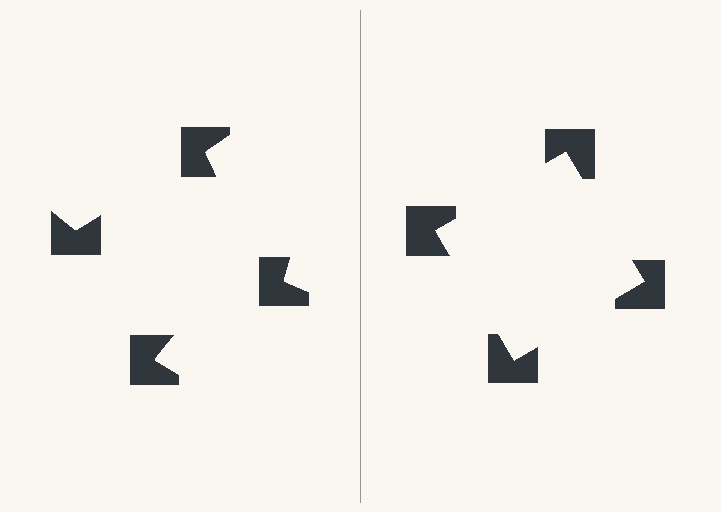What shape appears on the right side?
An illusory square.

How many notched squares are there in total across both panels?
8 — 4 on each side.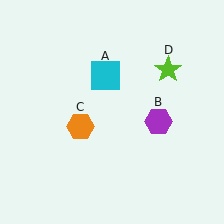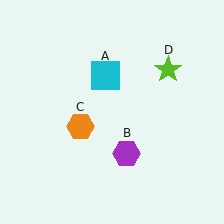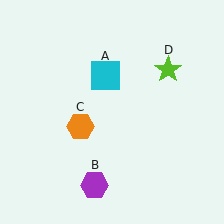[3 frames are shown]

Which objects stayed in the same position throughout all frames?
Cyan square (object A) and orange hexagon (object C) and lime star (object D) remained stationary.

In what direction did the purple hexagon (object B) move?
The purple hexagon (object B) moved down and to the left.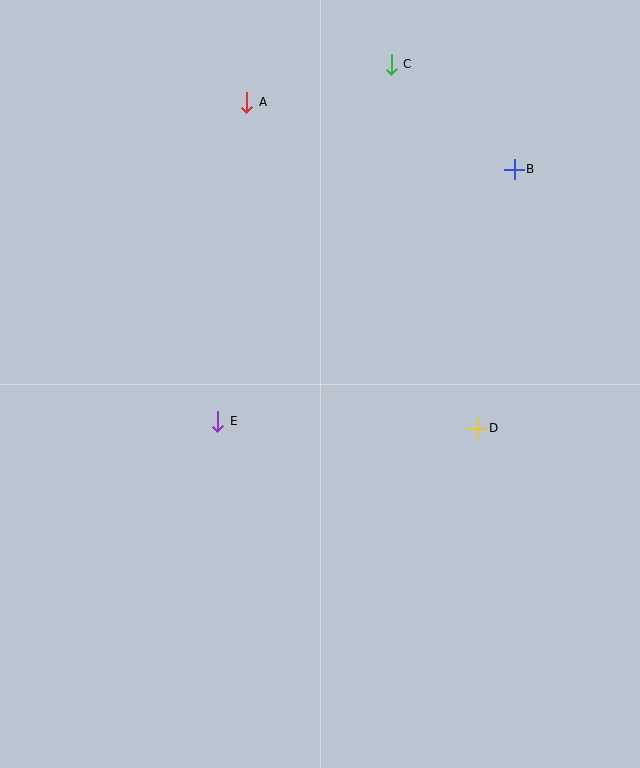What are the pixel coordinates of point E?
Point E is at (218, 421).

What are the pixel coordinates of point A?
Point A is at (247, 102).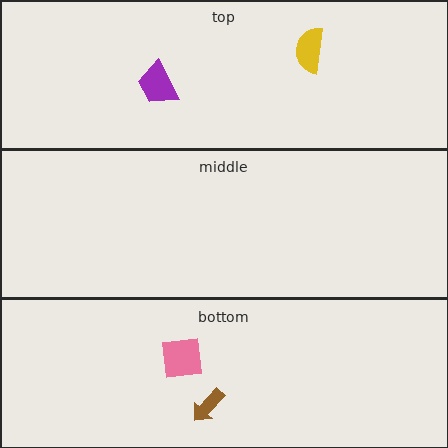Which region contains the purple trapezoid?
The top region.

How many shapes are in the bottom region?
2.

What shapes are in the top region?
The yellow semicircle, the purple trapezoid.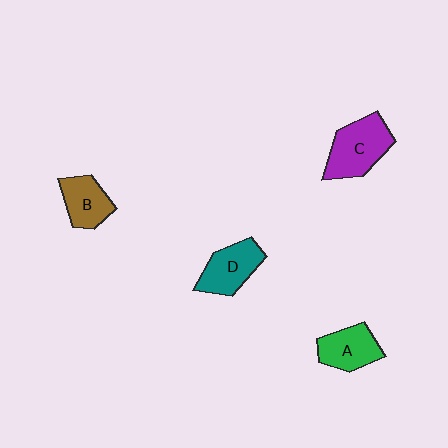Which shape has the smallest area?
Shape B (brown).